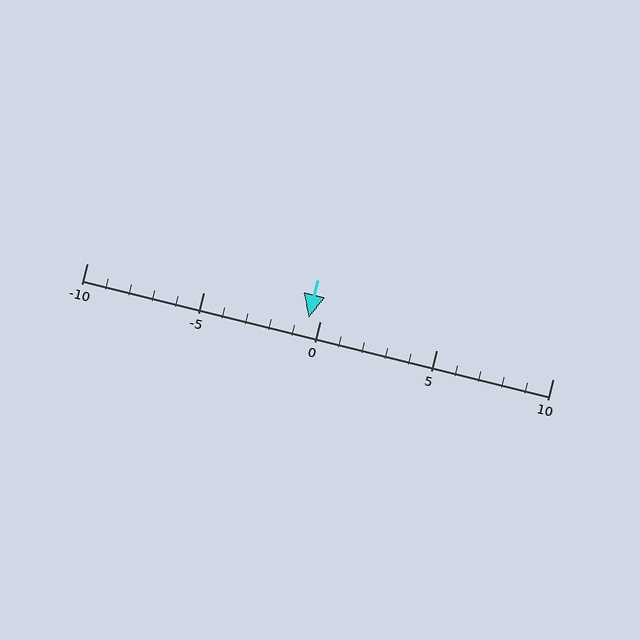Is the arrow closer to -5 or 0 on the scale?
The arrow is closer to 0.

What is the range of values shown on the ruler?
The ruler shows values from -10 to 10.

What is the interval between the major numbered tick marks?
The major tick marks are spaced 5 units apart.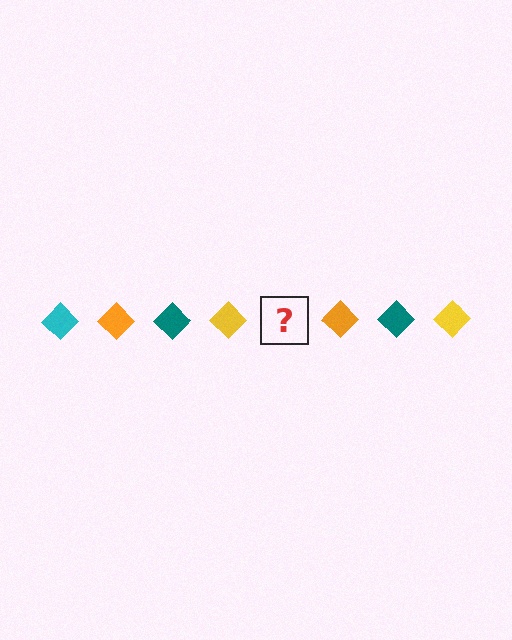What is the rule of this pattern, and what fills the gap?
The rule is that the pattern cycles through cyan, orange, teal, yellow diamonds. The gap should be filled with a cyan diamond.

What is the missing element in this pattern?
The missing element is a cyan diamond.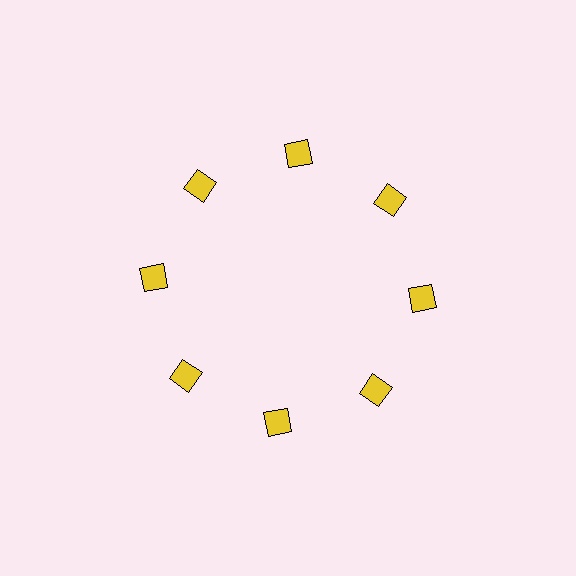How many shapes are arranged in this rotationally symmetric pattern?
There are 8 shapes, arranged in 8 groups of 1.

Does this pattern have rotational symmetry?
Yes, this pattern has 8-fold rotational symmetry. It looks the same after rotating 45 degrees around the center.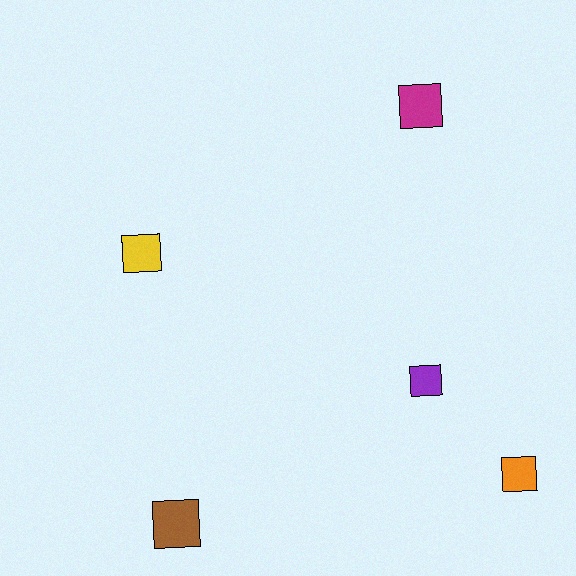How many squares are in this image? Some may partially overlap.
There are 5 squares.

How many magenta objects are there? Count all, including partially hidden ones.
There is 1 magenta object.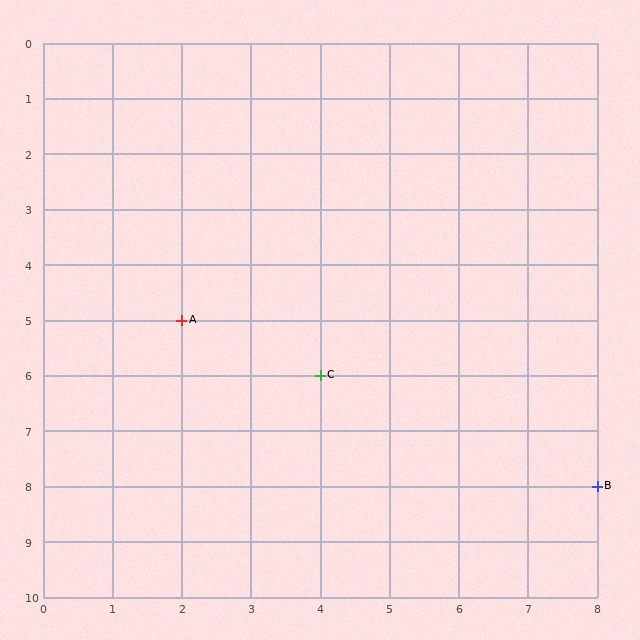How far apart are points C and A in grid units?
Points C and A are 2 columns and 1 row apart (about 2.2 grid units diagonally).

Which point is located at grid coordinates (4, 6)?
Point C is at (4, 6).